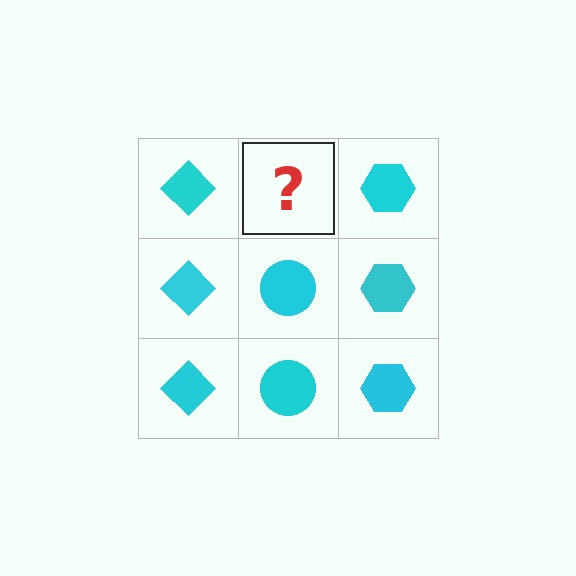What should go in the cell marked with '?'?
The missing cell should contain a cyan circle.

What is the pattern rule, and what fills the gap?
The rule is that each column has a consistent shape. The gap should be filled with a cyan circle.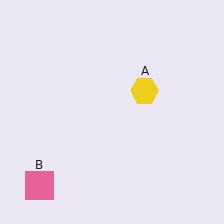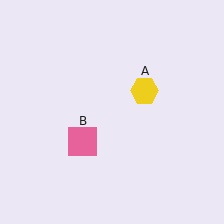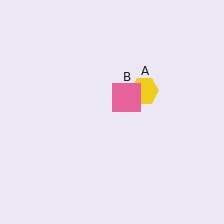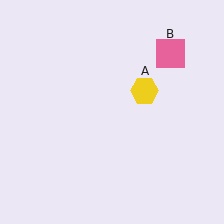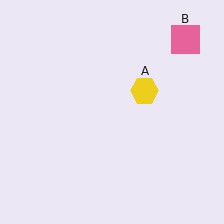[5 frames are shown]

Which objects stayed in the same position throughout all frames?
Yellow hexagon (object A) remained stationary.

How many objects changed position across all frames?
1 object changed position: pink square (object B).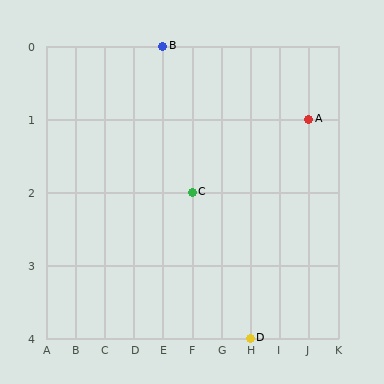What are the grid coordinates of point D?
Point D is at grid coordinates (H, 4).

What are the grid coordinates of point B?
Point B is at grid coordinates (E, 0).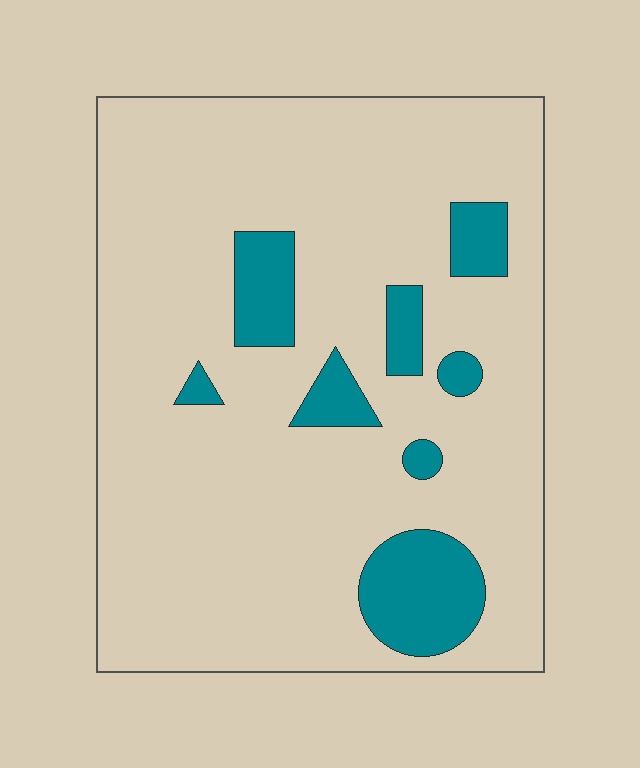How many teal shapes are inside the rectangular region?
8.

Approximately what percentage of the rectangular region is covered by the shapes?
Approximately 15%.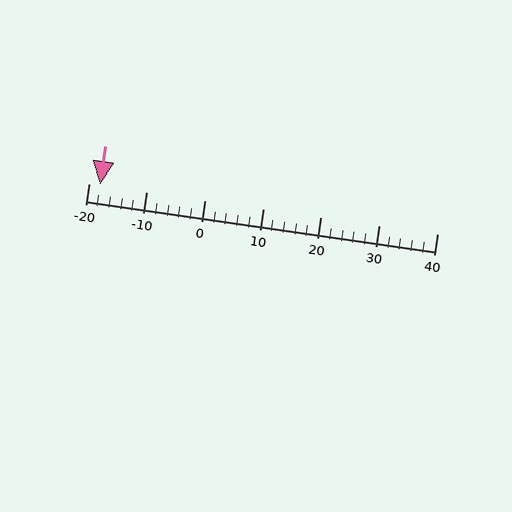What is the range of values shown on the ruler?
The ruler shows values from -20 to 40.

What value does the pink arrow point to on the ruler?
The pink arrow points to approximately -18.